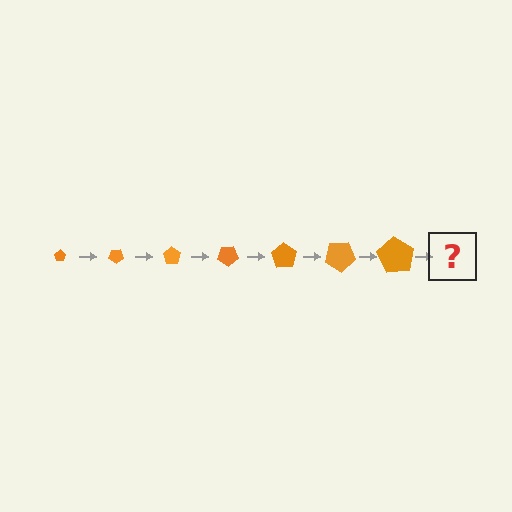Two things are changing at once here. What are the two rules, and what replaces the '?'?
The two rules are that the pentagon grows larger each step and it rotates 35 degrees each step. The '?' should be a pentagon, larger than the previous one and rotated 245 degrees from the start.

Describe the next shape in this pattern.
It should be a pentagon, larger than the previous one and rotated 245 degrees from the start.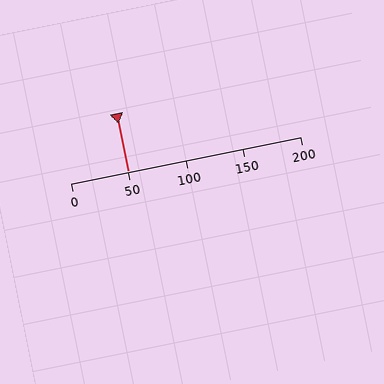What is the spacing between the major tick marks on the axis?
The major ticks are spaced 50 apart.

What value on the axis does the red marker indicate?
The marker indicates approximately 50.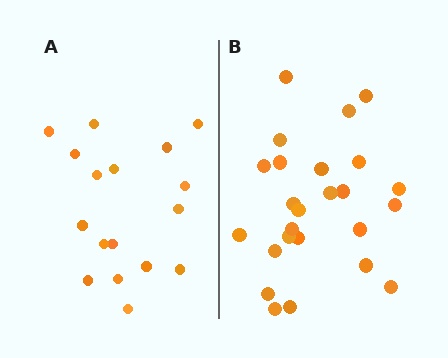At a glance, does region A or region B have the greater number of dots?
Region B (the right region) has more dots.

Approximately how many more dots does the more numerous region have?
Region B has roughly 8 or so more dots than region A.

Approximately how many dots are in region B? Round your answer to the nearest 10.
About 20 dots. (The exact count is 25, which rounds to 20.)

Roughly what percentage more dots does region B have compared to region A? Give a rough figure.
About 45% more.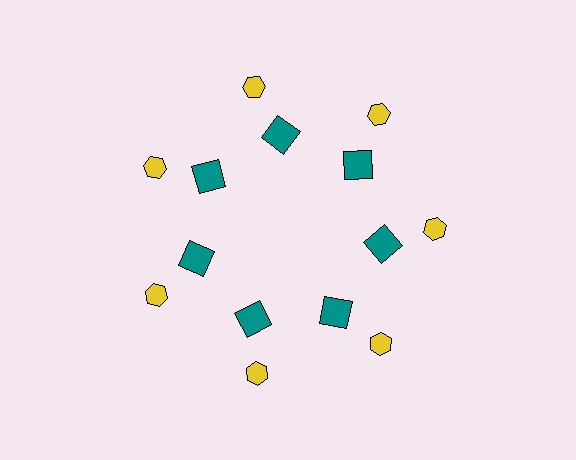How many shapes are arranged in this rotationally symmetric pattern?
There are 14 shapes, arranged in 7 groups of 2.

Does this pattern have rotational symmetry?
Yes, this pattern has 7-fold rotational symmetry. It looks the same after rotating 51 degrees around the center.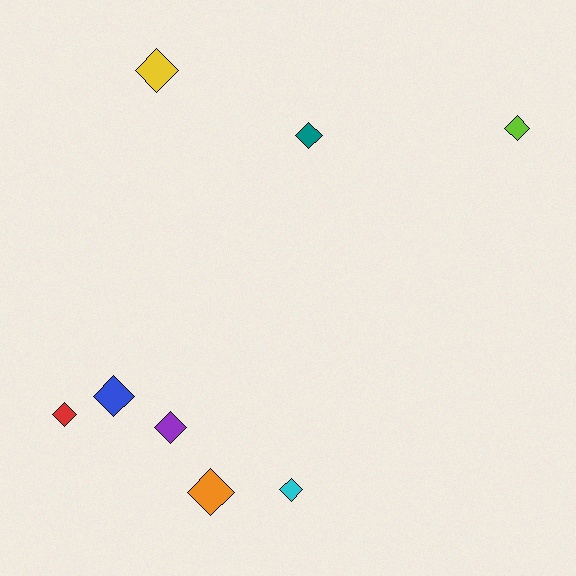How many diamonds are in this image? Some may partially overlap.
There are 8 diamonds.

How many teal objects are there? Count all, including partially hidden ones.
There is 1 teal object.